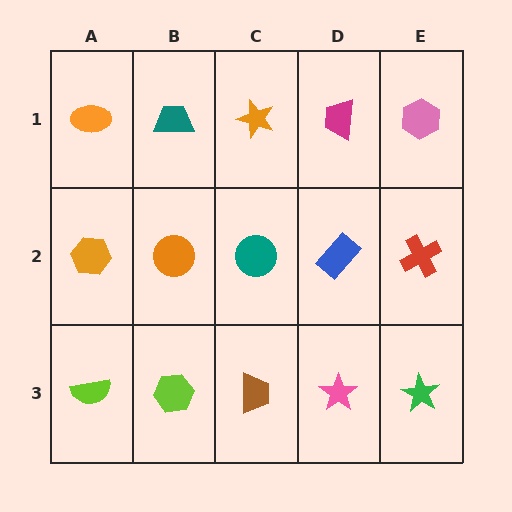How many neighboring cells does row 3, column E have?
2.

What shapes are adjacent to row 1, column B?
An orange circle (row 2, column B), an orange ellipse (row 1, column A), an orange star (row 1, column C).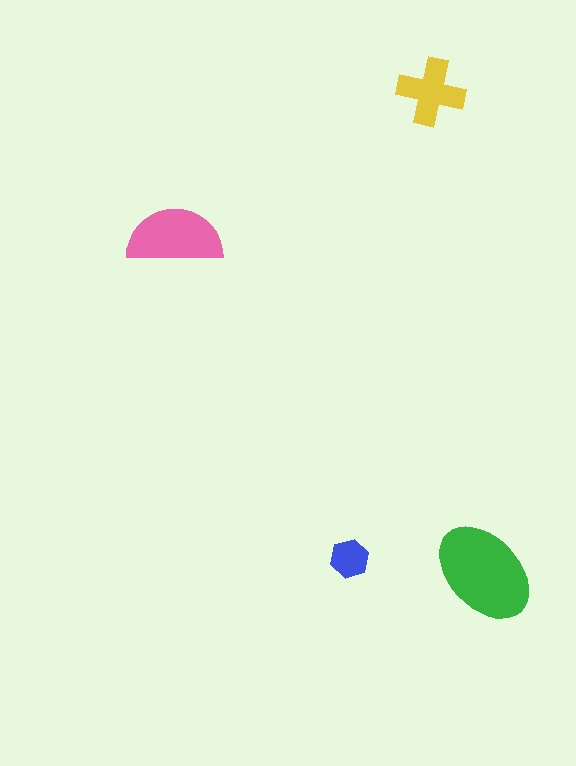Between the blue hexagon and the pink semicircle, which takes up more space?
The pink semicircle.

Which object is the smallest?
The blue hexagon.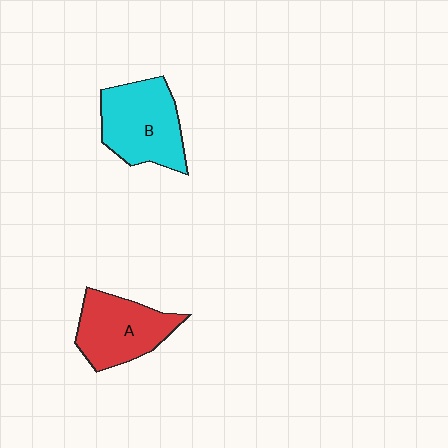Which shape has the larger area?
Shape B (cyan).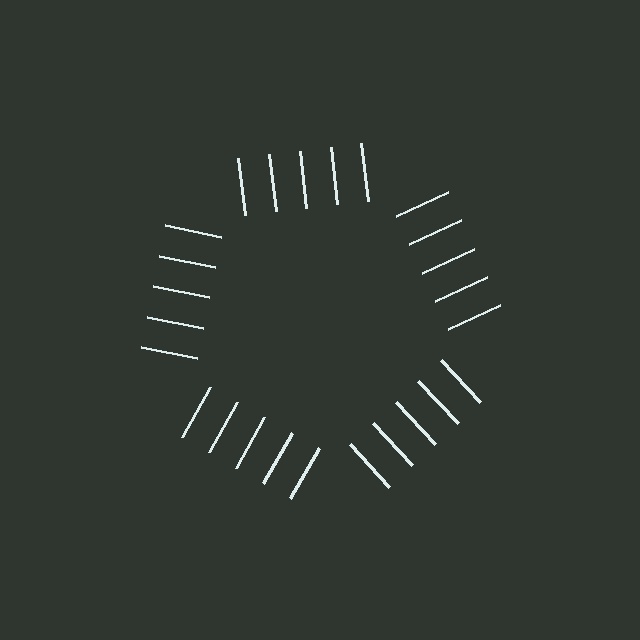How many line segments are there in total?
25 — 5 along each of the 5 edges.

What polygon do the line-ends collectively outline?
An illusory pentagon — the line segments terminate on its edges but no continuous stroke is drawn.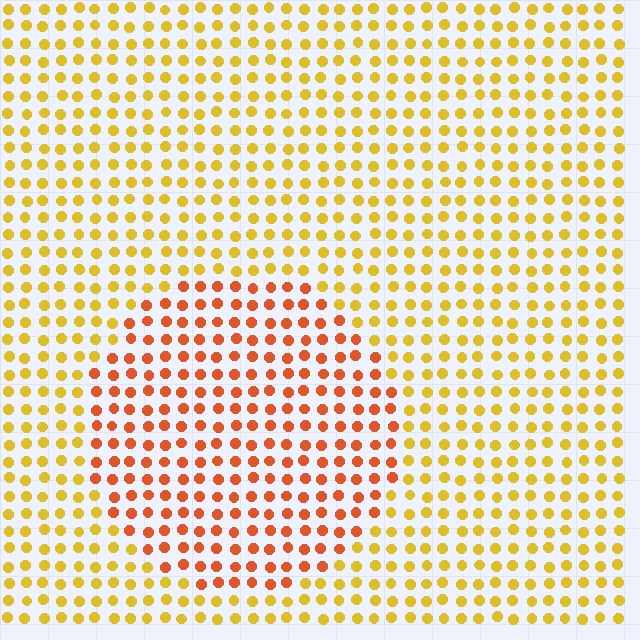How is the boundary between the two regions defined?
The boundary is defined purely by a slight shift in hue (about 35 degrees). Spacing, size, and orientation are identical on both sides.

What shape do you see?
I see a circle.